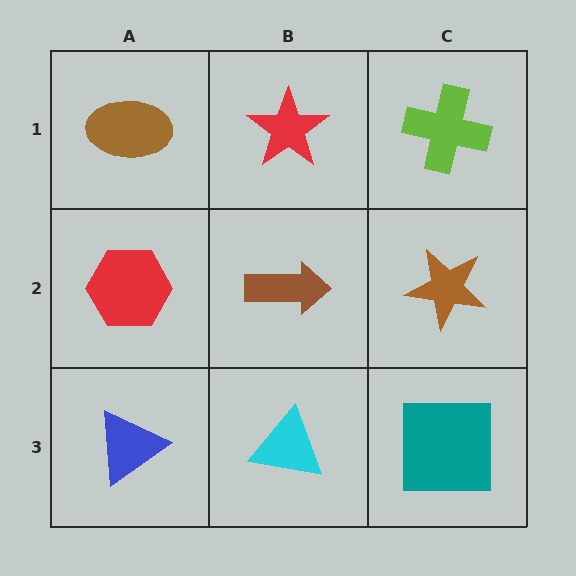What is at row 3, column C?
A teal square.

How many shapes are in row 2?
3 shapes.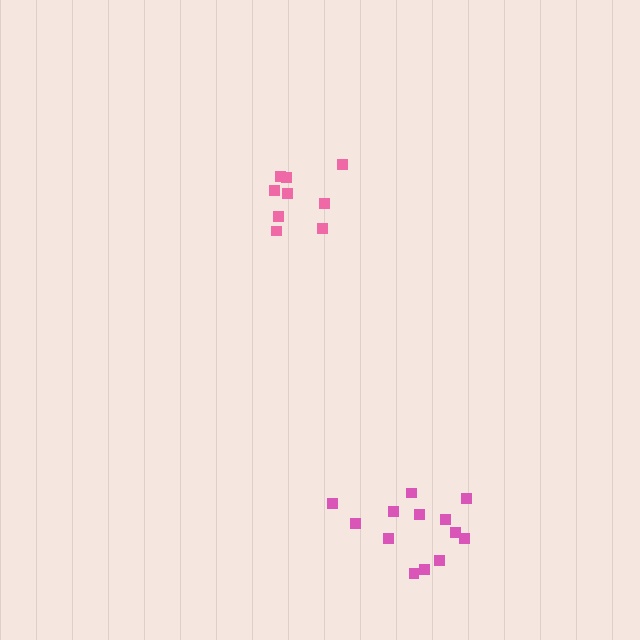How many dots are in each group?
Group 1: 9 dots, Group 2: 13 dots (22 total).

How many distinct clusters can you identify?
There are 2 distinct clusters.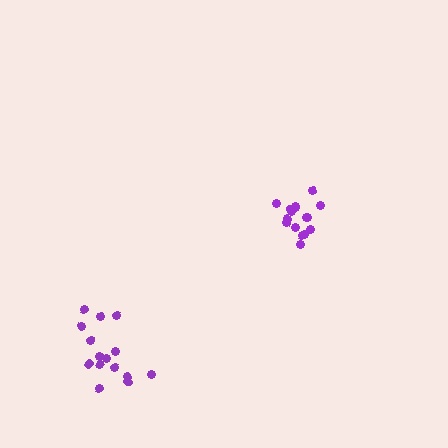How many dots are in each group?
Group 1: 16 dots, Group 2: 15 dots (31 total).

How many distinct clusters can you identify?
There are 2 distinct clusters.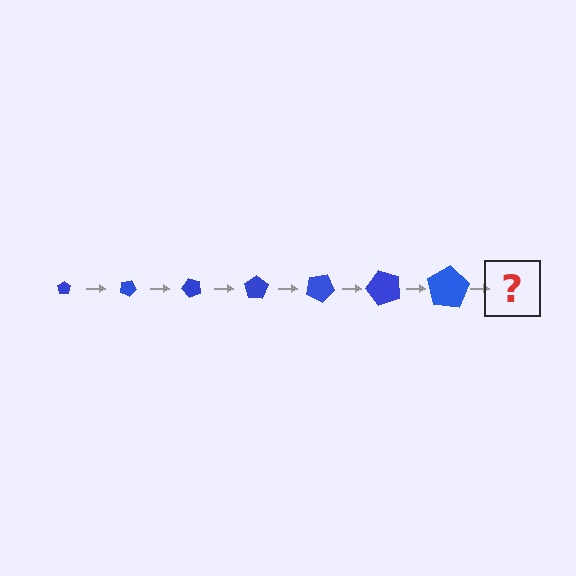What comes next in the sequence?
The next element should be a pentagon, larger than the previous one and rotated 175 degrees from the start.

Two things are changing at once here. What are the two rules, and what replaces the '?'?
The two rules are that the pentagon grows larger each step and it rotates 25 degrees each step. The '?' should be a pentagon, larger than the previous one and rotated 175 degrees from the start.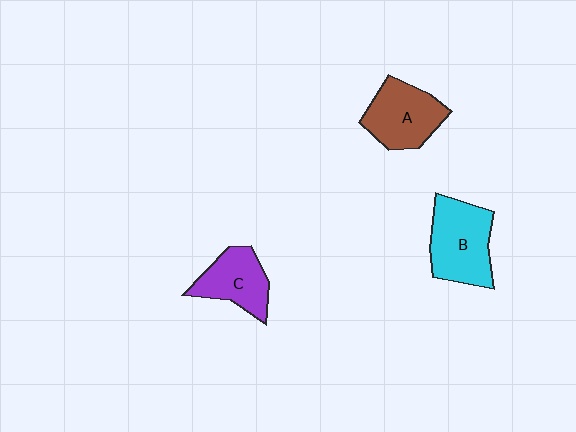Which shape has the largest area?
Shape B (cyan).